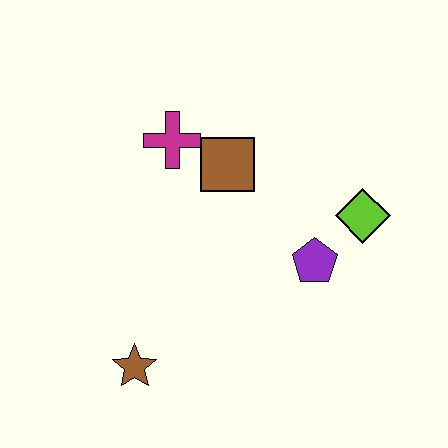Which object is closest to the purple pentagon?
The lime diamond is closest to the purple pentagon.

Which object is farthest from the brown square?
The brown star is farthest from the brown square.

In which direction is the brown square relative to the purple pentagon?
The brown square is above the purple pentagon.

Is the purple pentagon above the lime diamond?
No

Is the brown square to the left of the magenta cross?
No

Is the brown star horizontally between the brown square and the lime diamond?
No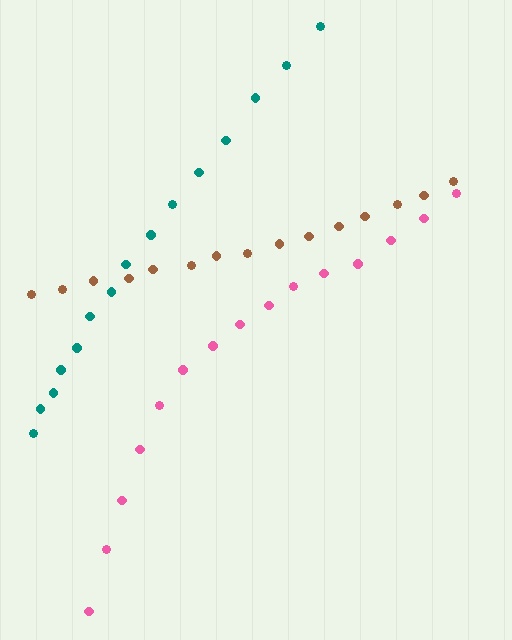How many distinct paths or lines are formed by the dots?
There are 3 distinct paths.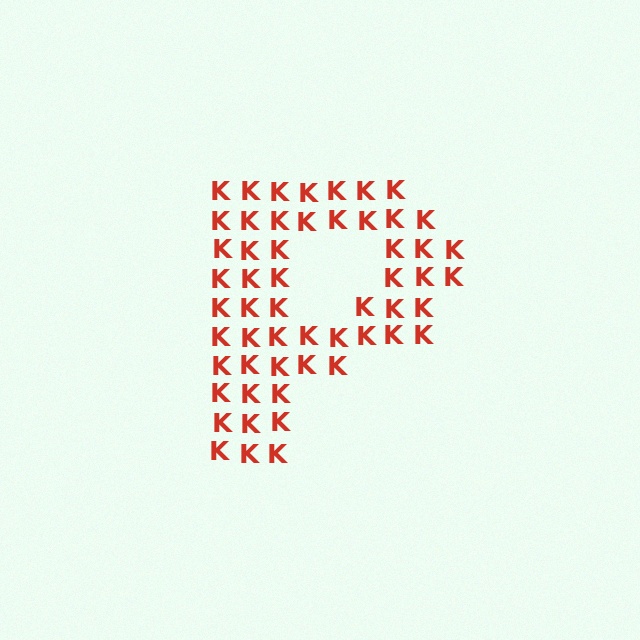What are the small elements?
The small elements are letter K's.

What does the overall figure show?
The overall figure shows the letter P.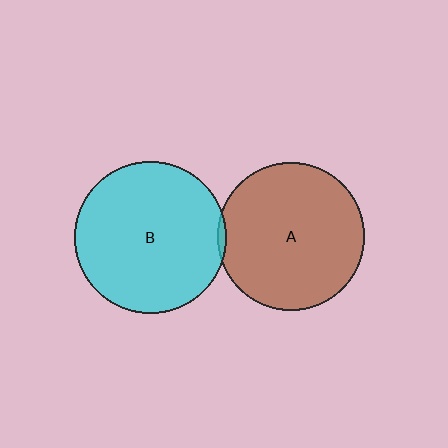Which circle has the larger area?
Circle B (cyan).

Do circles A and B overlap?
Yes.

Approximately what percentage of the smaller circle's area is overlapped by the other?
Approximately 5%.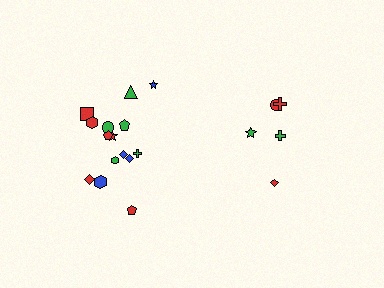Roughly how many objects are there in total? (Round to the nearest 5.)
Roughly 20 objects in total.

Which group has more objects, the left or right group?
The left group.